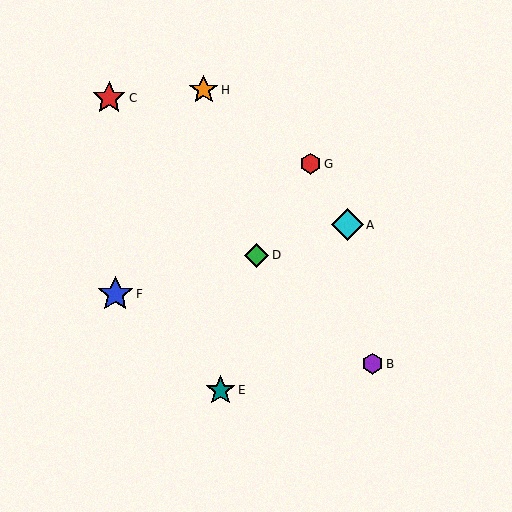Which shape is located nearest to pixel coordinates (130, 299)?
The blue star (labeled F) at (115, 294) is nearest to that location.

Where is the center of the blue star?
The center of the blue star is at (115, 294).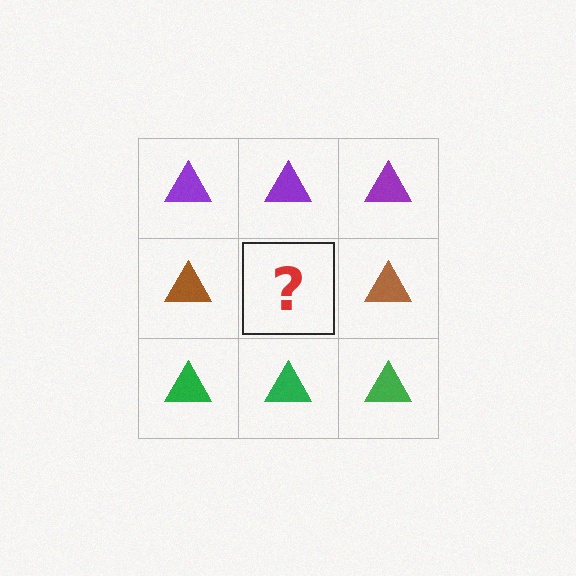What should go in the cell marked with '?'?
The missing cell should contain a brown triangle.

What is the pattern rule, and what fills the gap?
The rule is that each row has a consistent color. The gap should be filled with a brown triangle.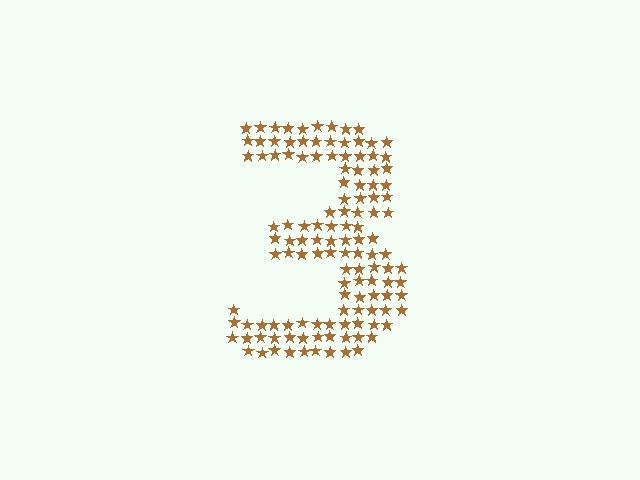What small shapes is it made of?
It is made of small stars.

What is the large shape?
The large shape is the digit 3.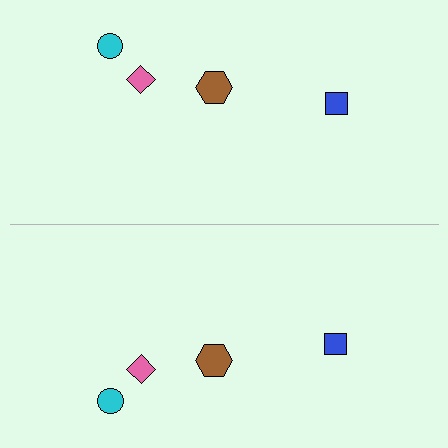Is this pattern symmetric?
Yes, this pattern has bilateral (reflection) symmetry.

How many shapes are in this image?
There are 8 shapes in this image.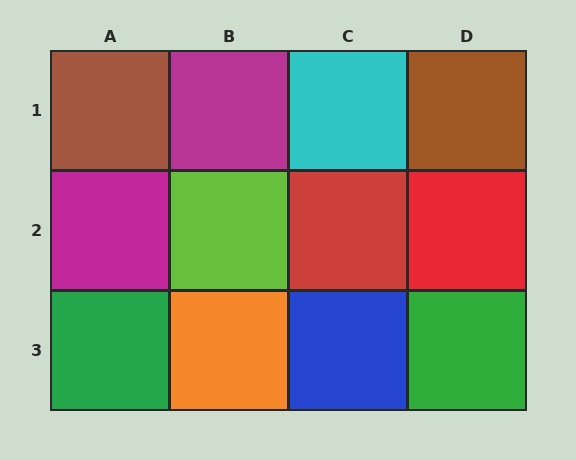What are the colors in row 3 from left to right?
Green, orange, blue, green.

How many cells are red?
2 cells are red.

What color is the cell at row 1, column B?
Magenta.